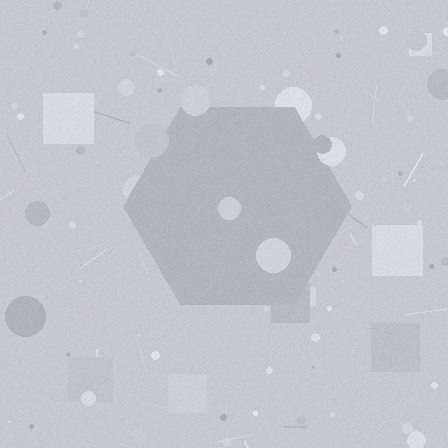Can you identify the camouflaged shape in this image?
The camouflaged shape is a hexagon.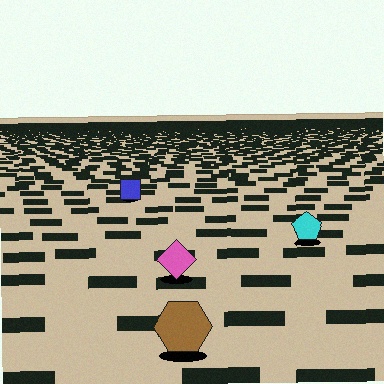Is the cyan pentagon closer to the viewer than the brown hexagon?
No. The brown hexagon is closer — you can tell from the texture gradient: the ground texture is coarser near it.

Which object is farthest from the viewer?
The blue square is farthest from the viewer. It appears smaller and the ground texture around it is denser.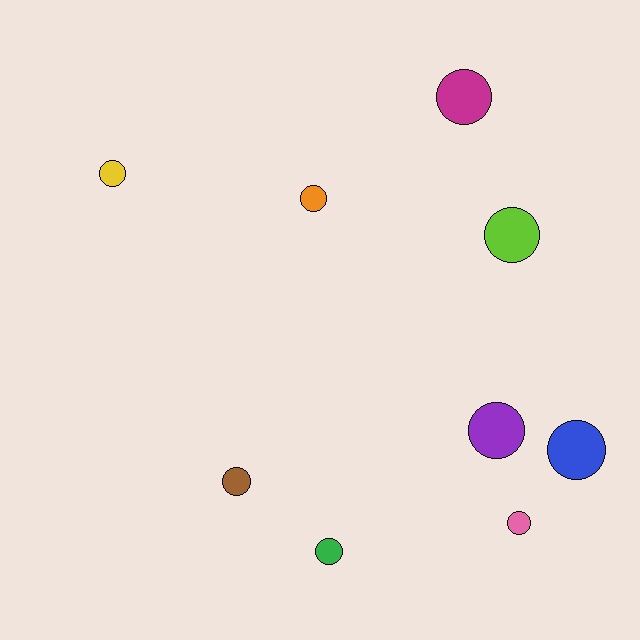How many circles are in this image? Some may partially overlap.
There are 9 circles.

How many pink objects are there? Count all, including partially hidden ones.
There is 1 pink object.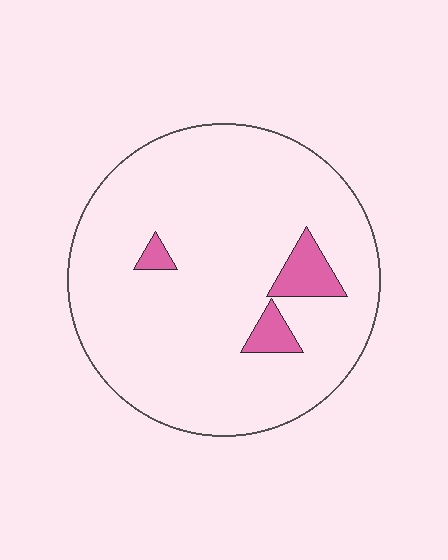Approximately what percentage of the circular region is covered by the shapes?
Approximately 5%.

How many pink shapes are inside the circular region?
3.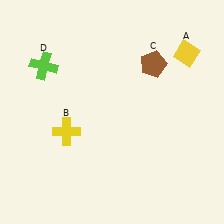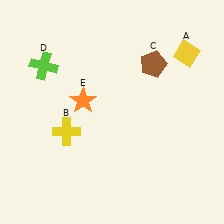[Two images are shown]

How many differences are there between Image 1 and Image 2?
There is 1 difference between the two images.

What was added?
An orange star (E) was added in Image 2.